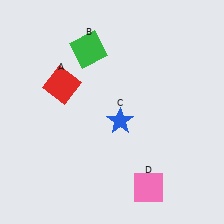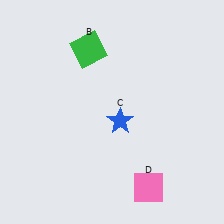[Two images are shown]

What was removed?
The red square (A) was removed in Image 2.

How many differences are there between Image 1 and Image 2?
There is 1 difference between the two images.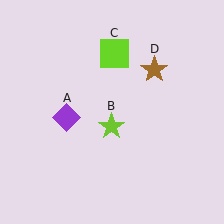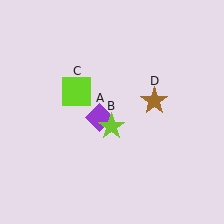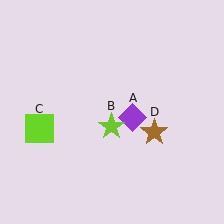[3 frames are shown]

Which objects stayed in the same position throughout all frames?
Lime star (object B) remained stationary.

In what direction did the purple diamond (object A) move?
The purple diamond (object A) moved right.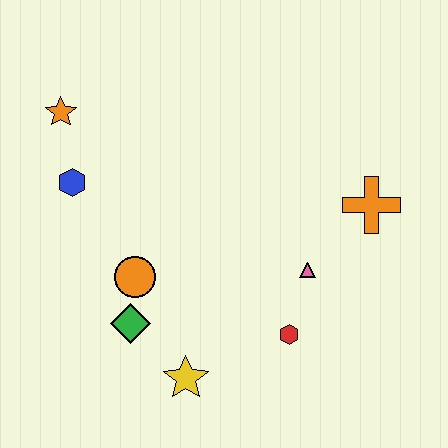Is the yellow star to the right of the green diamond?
Yes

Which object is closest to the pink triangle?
The red hexagon is closest to the pink triangle.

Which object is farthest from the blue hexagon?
The orange cross is farthest from the blue hexagon.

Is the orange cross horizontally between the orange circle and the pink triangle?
No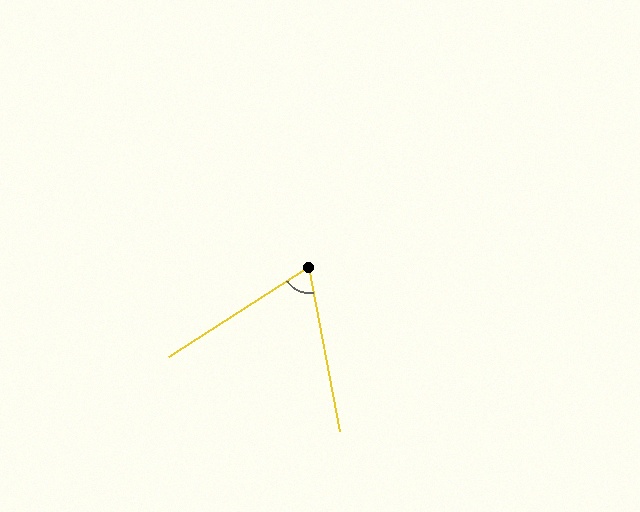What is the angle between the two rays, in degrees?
Approximately 68 degrees.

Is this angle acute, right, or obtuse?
It is acute.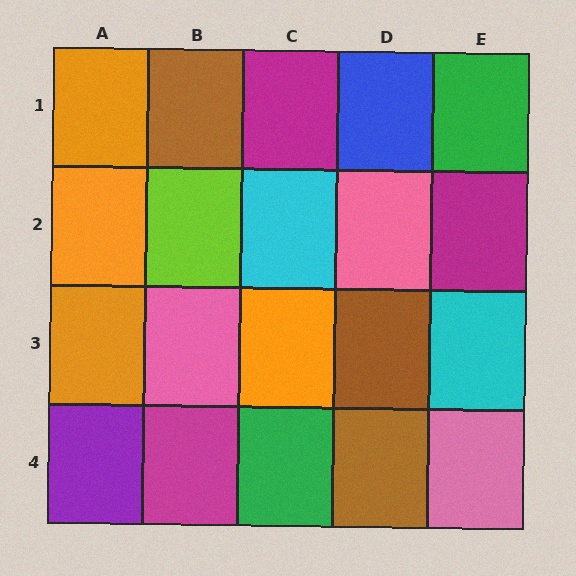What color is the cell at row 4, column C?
Green.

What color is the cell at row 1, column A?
Orange.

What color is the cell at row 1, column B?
Brown.